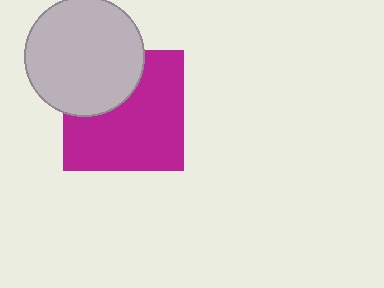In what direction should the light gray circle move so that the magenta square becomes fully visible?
The light gray circle should move toward the upper-left. That is the shortest direction to clear the overlap and leave the magenta square fully visible.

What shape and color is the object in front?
The object in front is a light gray circle.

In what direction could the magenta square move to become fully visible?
The magenta square could move toward the lower-right. That would shift it out from behind the light gray circle entirely.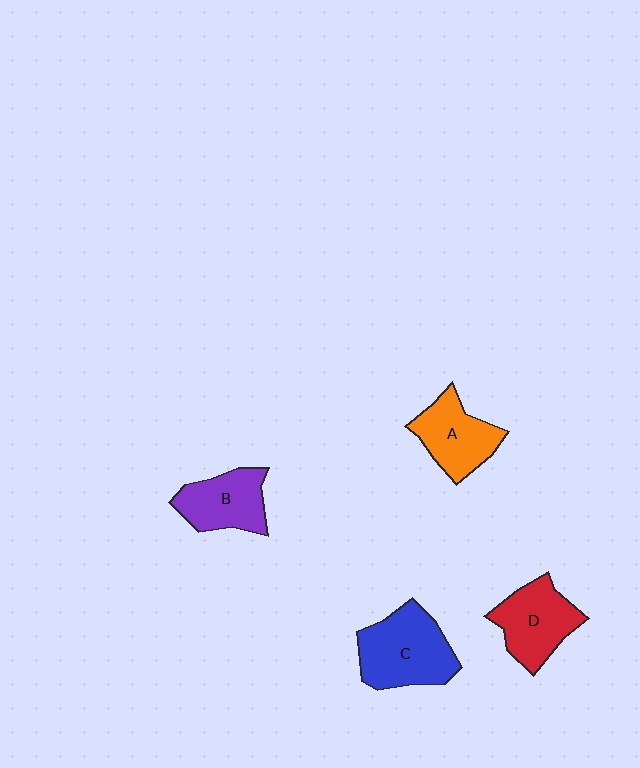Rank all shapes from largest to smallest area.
From largest to smallest: C (blue), D (red), A (orange), B (purple).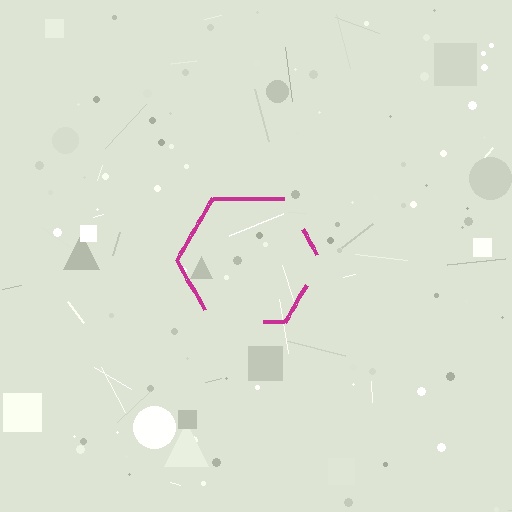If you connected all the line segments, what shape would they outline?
They would outline a hexagon.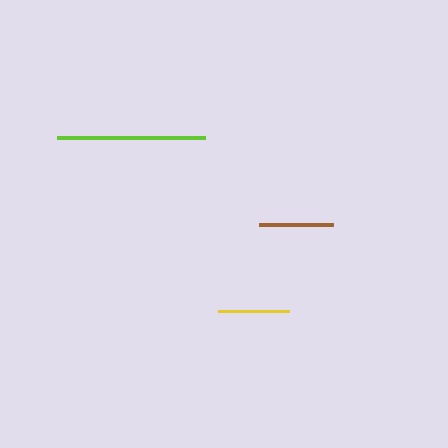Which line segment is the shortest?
The yellow line is the shortest at approximately 71 pixels.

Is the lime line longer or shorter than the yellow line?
The lime line is longer than the yellow line.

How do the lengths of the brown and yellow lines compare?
The brown and yellow lines are approximately the same length.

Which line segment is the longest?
The lime line is the longest at approximately 149 pixels.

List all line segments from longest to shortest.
From longest to shortest: lime, brown, yellow.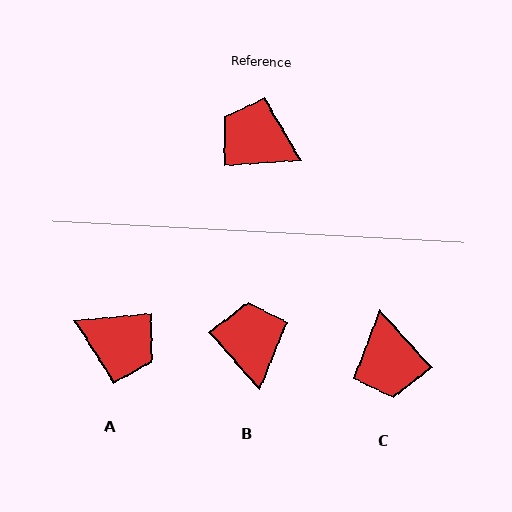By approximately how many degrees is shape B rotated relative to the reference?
Approximately 52 degrees clockwise.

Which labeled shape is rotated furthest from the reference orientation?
A, about 178 degrees away.